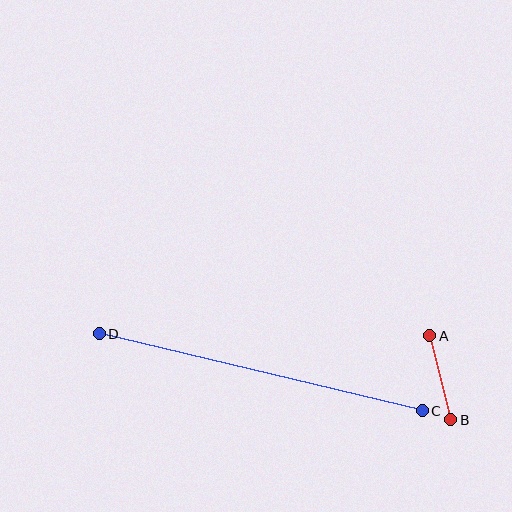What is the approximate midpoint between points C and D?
The midpoint is at approximately (261, 372) pixels.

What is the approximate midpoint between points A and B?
The midpoint is at approximately (440, 378) pixels.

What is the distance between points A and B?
The distance is approximately 87 pixels.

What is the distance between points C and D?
The distance is approximately 332 pixels.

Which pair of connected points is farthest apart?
Points C and D are farthest apart.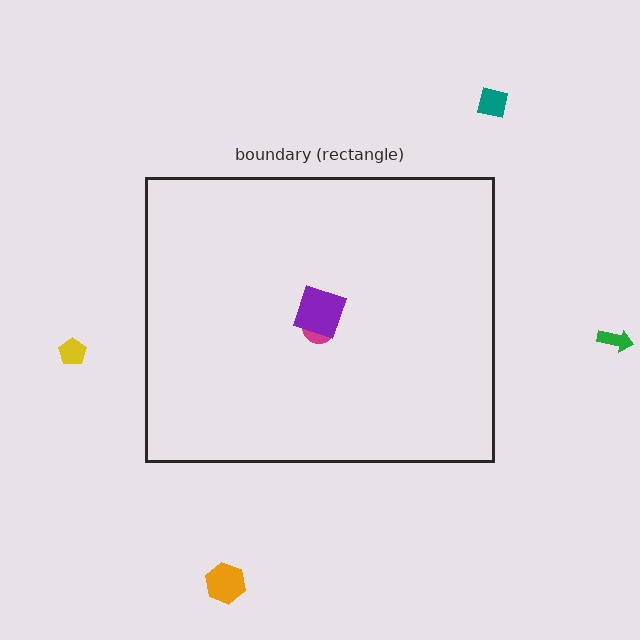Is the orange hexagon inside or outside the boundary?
Outside.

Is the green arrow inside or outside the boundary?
Outside.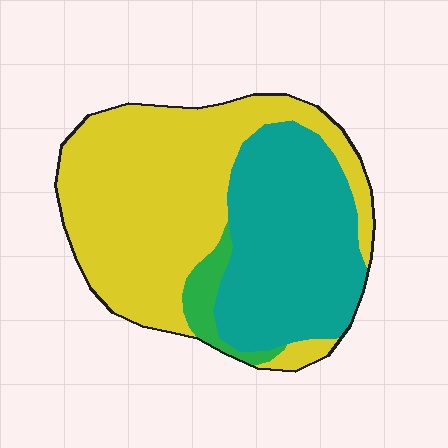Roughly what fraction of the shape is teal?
Teal covers 39% of the shape.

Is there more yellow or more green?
Yellow.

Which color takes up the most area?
Yellow, at roughly 55%.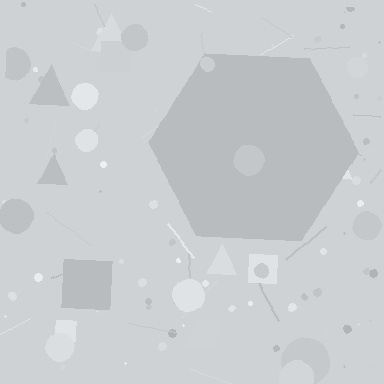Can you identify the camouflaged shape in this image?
The camouflaged shape is a hexagon.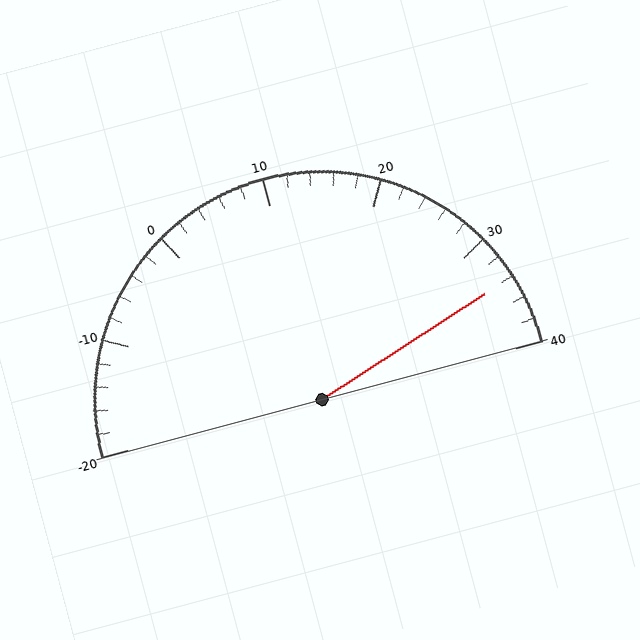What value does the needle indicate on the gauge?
The needle indicates approximately 34.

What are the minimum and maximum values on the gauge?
The gauge ranges from -20 to 40.